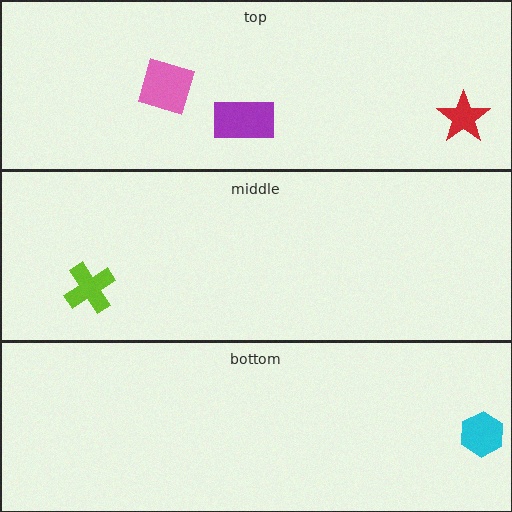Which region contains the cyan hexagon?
The bottom region.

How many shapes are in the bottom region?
1.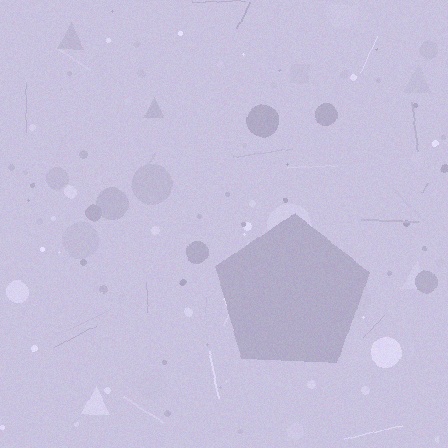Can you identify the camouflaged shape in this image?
The camouflaged shape is a pentagon.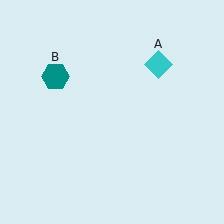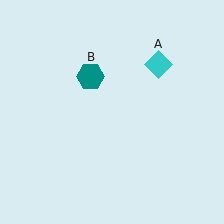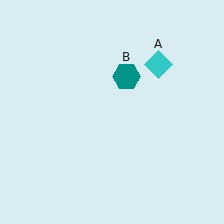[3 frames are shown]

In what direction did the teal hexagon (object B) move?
The teal hexagon (object B) moved right.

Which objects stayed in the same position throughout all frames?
Cyan diamond (object A) remained stationary.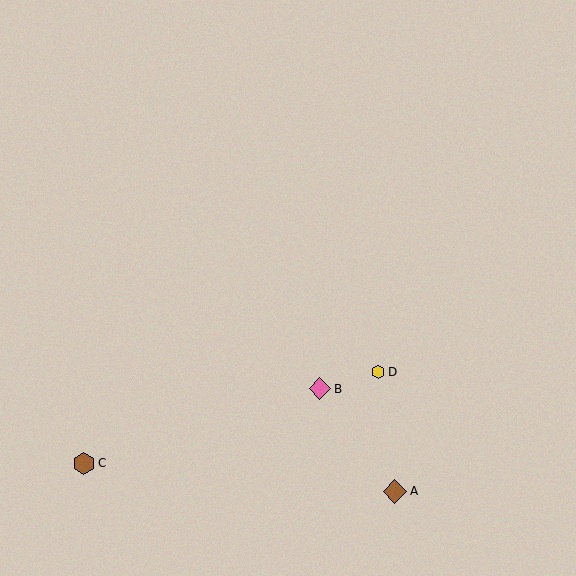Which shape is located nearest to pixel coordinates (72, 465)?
The brown hexagon (labeled C) at (84, 463) is nearest to that location.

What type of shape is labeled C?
Shape C is a brown hexagon.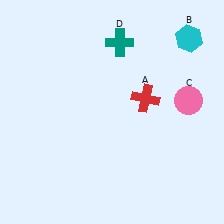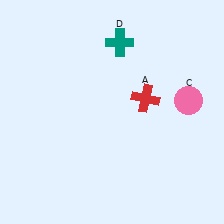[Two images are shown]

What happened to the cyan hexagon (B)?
The cyan hexagon (B) was removed in Image 2. It was in the top-right area of Image 1.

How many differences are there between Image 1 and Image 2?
There is 1 difference between the two images.